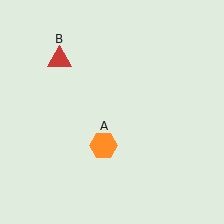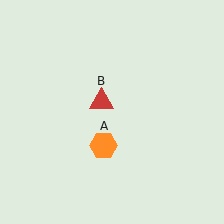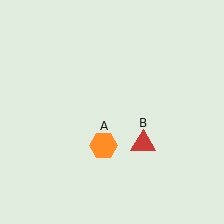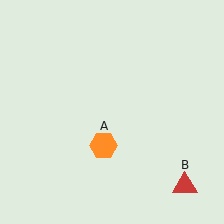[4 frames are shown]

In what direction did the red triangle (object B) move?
The red triangle (object B) moved down and to the right.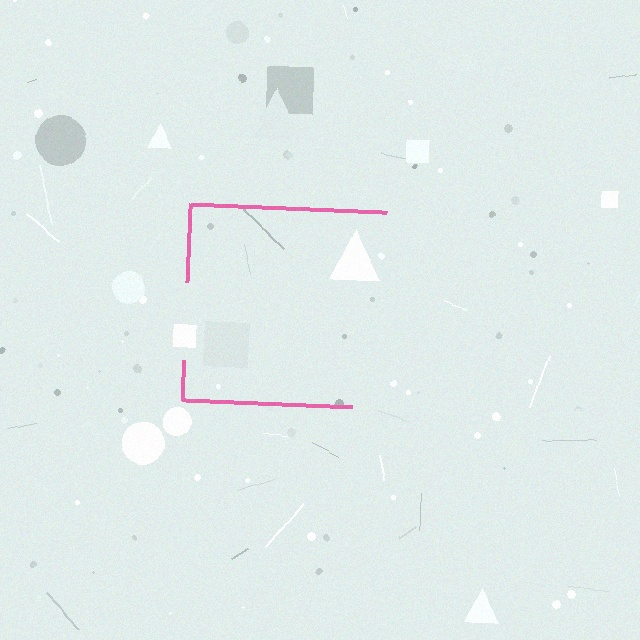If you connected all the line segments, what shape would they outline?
They would outline a square.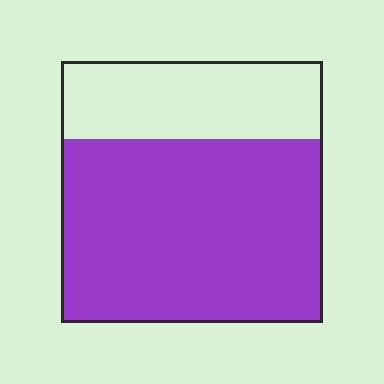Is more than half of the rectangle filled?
Yes.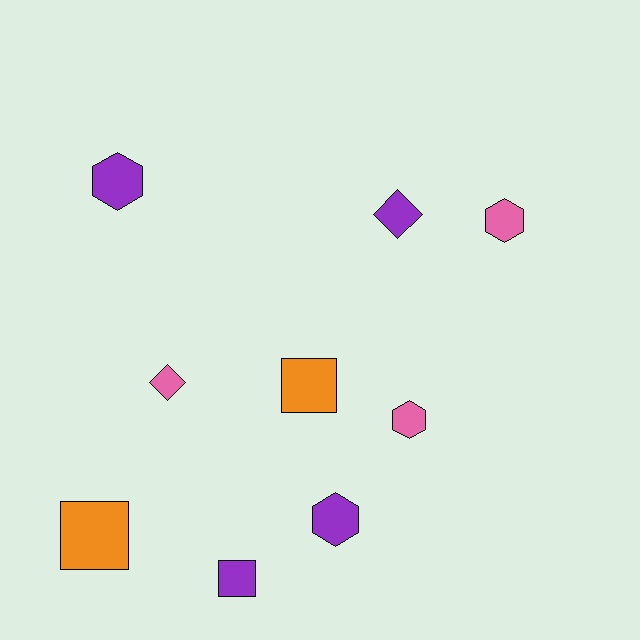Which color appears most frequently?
Purple, with 4 objects.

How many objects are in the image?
There are 9 objects.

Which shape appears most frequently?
Hexagon, with 4 objects.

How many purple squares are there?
There is 1 purple square.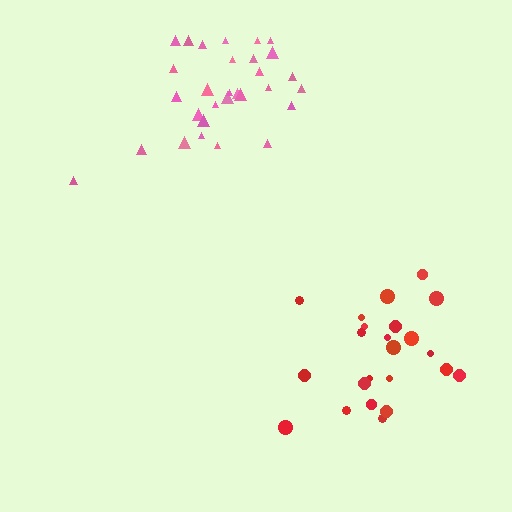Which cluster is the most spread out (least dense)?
Red.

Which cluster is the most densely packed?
Pink.